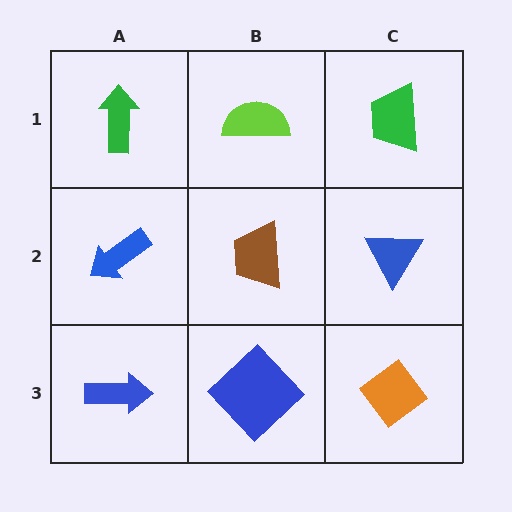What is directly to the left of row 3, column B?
A blue arrow.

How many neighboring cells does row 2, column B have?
4.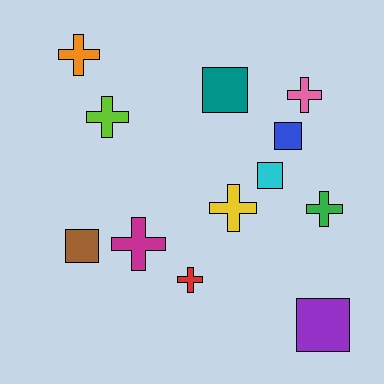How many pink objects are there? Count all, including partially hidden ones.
There is 1 pink object.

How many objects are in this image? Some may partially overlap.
There are 12 objects.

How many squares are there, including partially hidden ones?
There are 5 squares.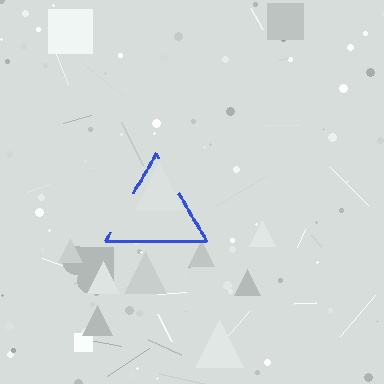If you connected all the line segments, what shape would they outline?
They would outline a triangle.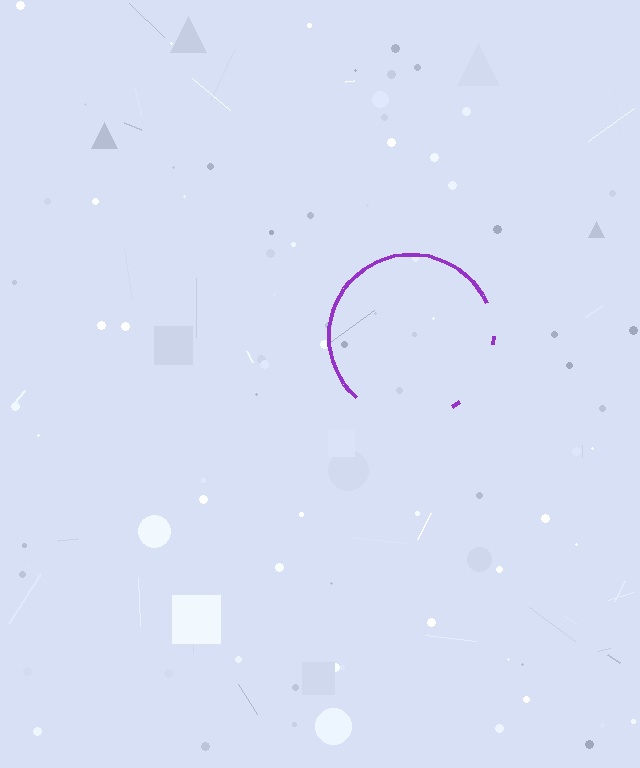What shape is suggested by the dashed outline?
The dashed outline suggests a circle.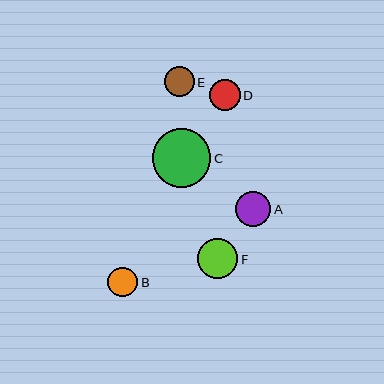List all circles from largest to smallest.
From largest to smallest: C, F, A, D, E, B.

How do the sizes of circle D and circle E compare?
Circle D and circle E are approximately the same size.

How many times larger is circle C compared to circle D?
Circle C is approximately 1.9 times the size of circle D.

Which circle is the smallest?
Circle B is the smallest with a size of approximately 30 pixels.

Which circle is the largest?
Circle C is the largest with a size of approximately 58 pixels.